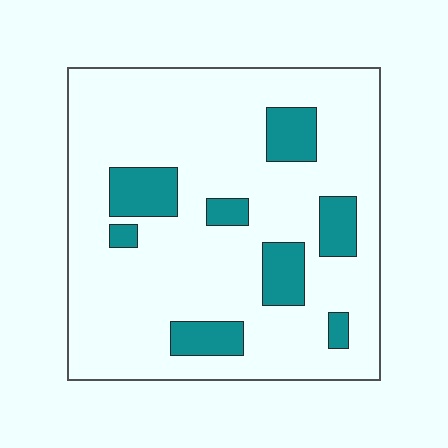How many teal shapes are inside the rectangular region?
8.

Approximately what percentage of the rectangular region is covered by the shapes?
Approximately 15%.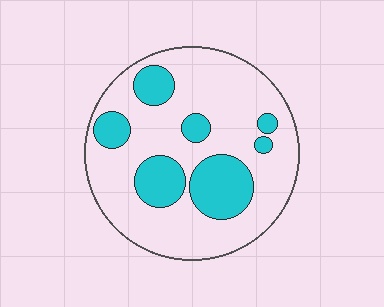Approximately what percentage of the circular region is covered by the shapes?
Approximately 25%.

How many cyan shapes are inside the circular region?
7.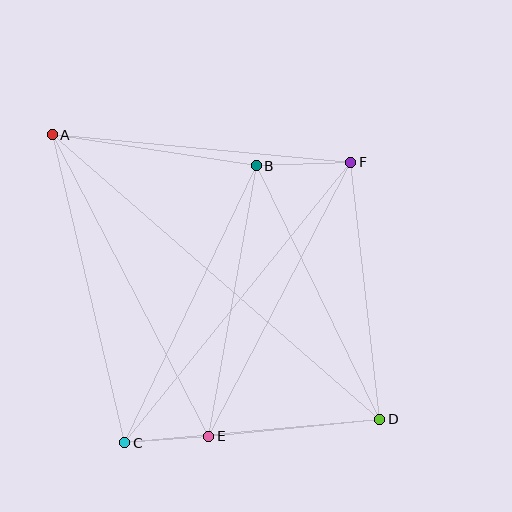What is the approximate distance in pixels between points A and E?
The distance between A and E is approximately 340 pixels.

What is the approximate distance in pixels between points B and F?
The distance between B and F is approximately 95 pixels.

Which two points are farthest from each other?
Points A and D are farthest from each other.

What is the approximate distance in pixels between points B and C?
The distance between B and C is approximately 306 pixels.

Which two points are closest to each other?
Points C and E are closest to each other.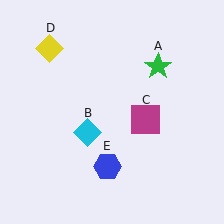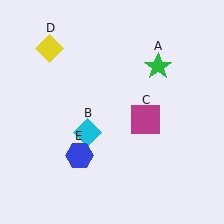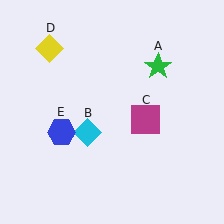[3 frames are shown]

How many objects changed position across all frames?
1 object changed position: blue hexagon (object E).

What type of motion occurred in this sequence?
The blue hexagon (object E) rotated clockwise around the center of the scene.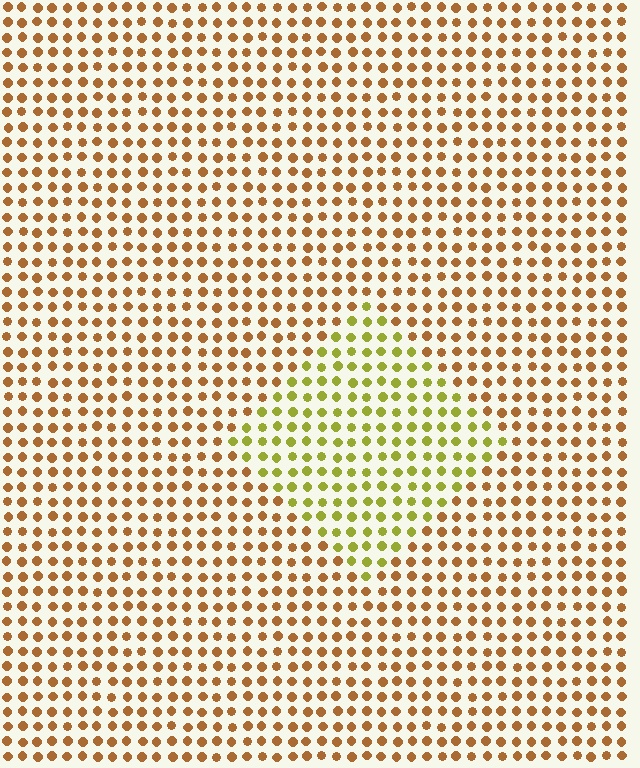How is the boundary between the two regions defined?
The boundary is defined purely by a slight shift in hue (about 41 degrees). Spacing, size, and orientation are identical on both sides.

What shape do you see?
I see a diamond.